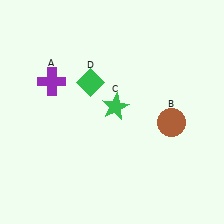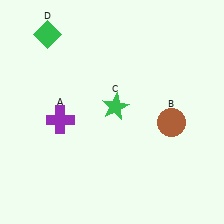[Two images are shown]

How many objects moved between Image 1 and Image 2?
2 objects moved between the two images.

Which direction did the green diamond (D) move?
The green diamond (D) moved up.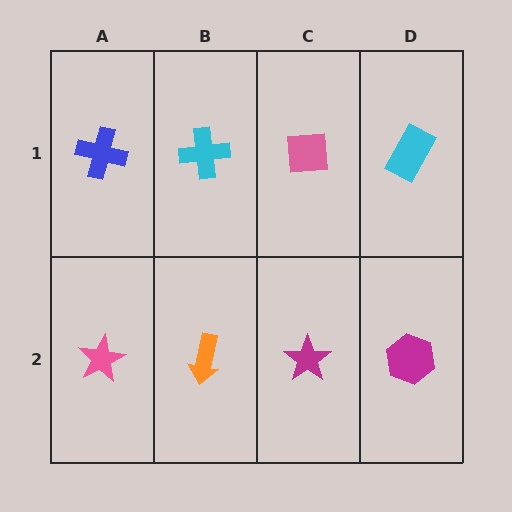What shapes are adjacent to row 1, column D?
A magenta hexagon (row 2, column D), a pink square (row 1, column C).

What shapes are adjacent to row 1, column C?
A magenta star (row 2, column C), a cyan cross (row 1, column B), a cyan rectangle (row 1, column D).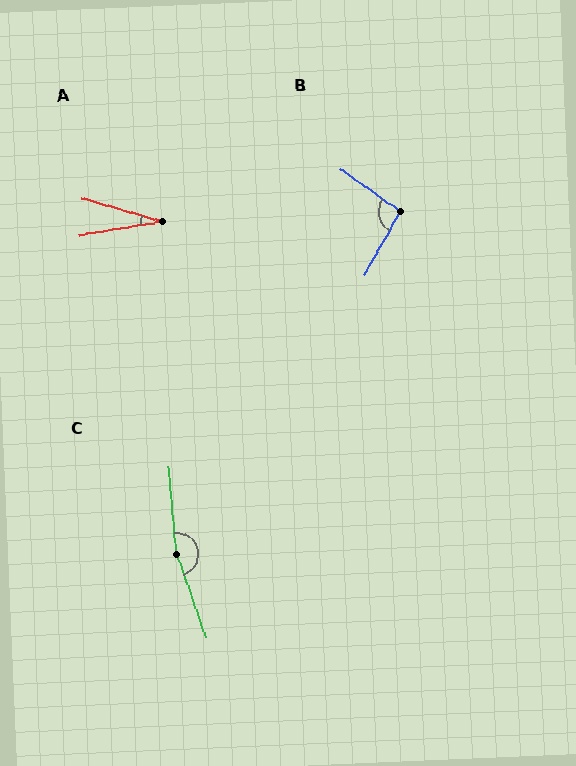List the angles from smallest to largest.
A (26°), B (96°), C (165°).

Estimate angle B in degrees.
Approximately 96 degrees.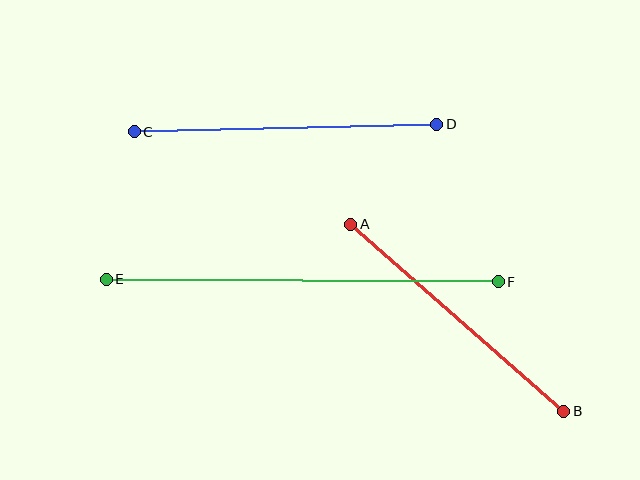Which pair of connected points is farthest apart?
Points E and F are farthest apart.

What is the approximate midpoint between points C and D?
The midpoint is at approximately (285, 128) pixels.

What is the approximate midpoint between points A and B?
The midpoint is at approximately (457, 318) pixels.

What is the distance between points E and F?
The distance is approximately 392 pixels.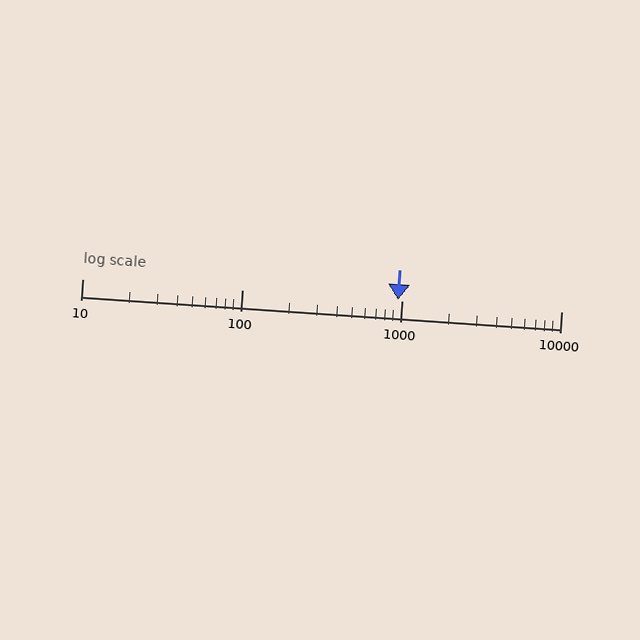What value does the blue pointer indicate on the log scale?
The pointer indicates approximately 950.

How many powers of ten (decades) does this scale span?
The scale spans 3 decades, from 10 to 10000.